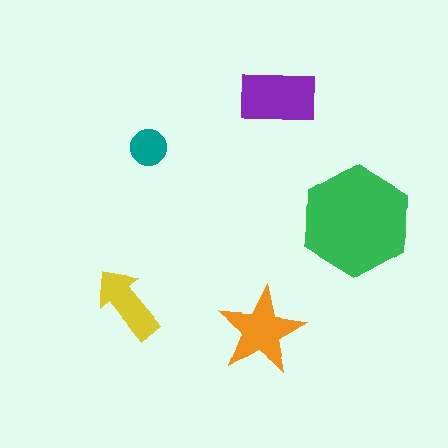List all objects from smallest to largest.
The teal circle, the yellow arrow, the orange star, the purple rectangle, the green hexagon.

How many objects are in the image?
There are 5 objects in the image.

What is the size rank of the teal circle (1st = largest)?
5th.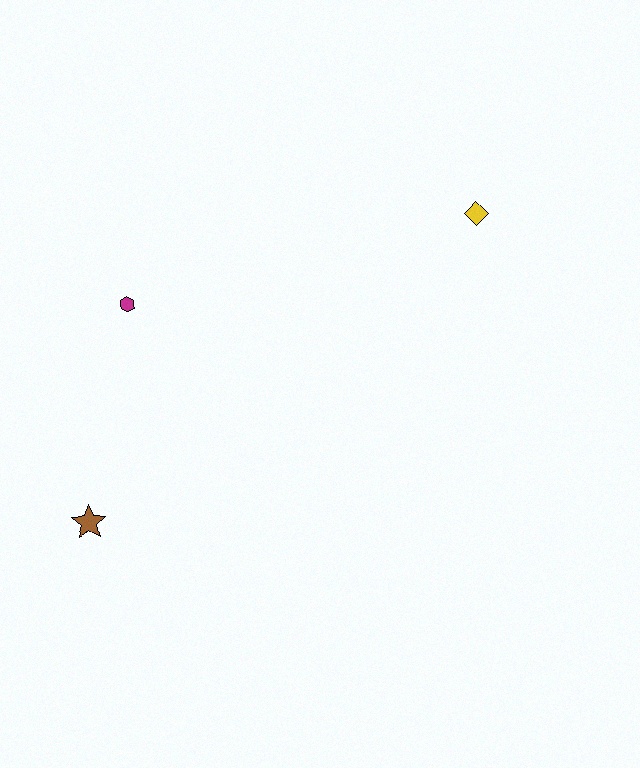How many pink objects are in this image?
There are no pink objects.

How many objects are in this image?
There are 3 objects.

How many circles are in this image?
There are no circles.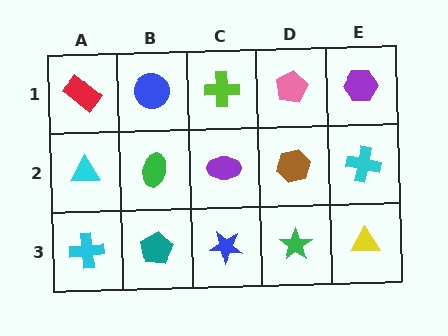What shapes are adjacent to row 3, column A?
A cyan triangle (row 2, column A), a teal pentagon (row 3, column B).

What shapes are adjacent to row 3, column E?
A cyan cross (row 2, column E), a green star (row 3, column D).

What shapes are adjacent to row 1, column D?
A brown hexagon (row 2, column D), a lime cross (row 1, column C), a purple hexagon (row 1, column E).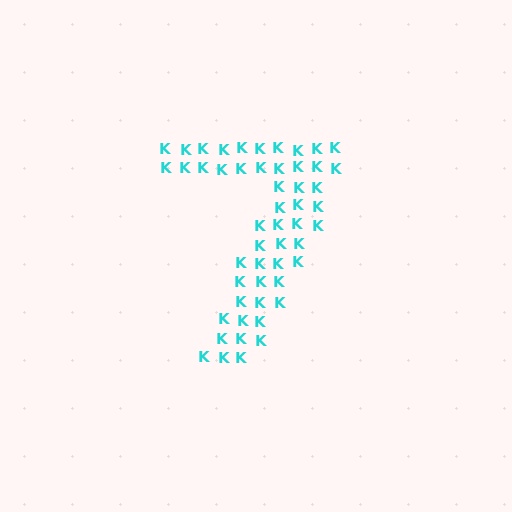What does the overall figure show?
The overall figure shows the digit 7.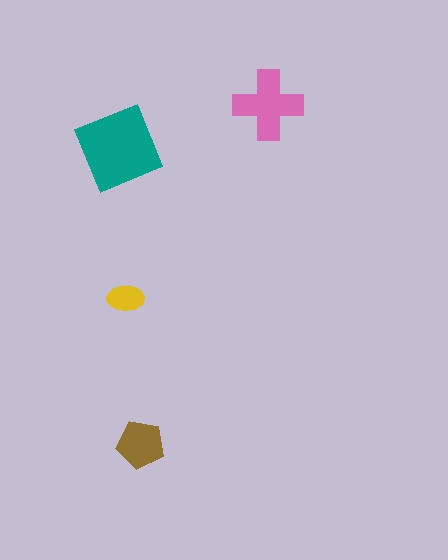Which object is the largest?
The teal square.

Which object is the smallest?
The yellow ellipse.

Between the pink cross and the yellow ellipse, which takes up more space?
The pink cross.